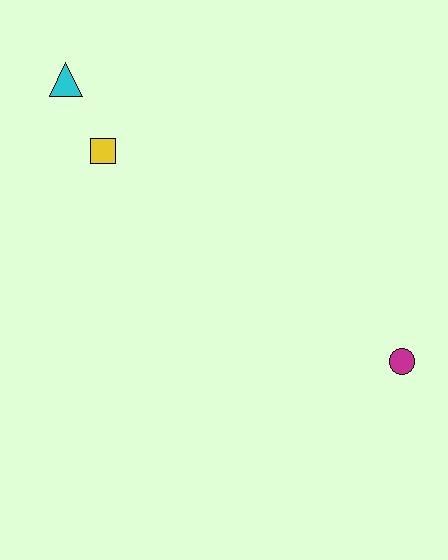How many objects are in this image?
There are 3 objects.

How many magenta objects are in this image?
There is 1 magenta object.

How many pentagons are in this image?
There are no pentagons.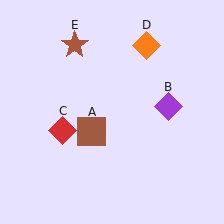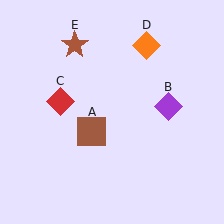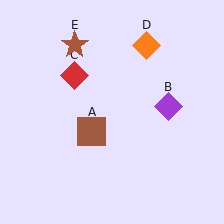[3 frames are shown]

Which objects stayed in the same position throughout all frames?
Brown square (object A) and purple diamond (object B) and orange diamond (object D) and brown star (object E) remained stationary.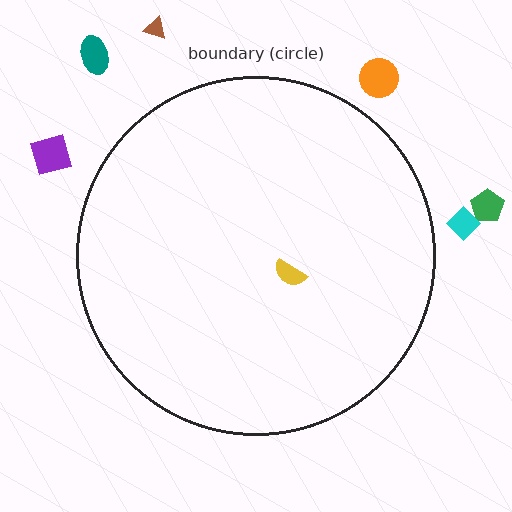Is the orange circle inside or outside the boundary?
Outside.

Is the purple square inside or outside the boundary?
Outside.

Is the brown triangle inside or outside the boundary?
Outside.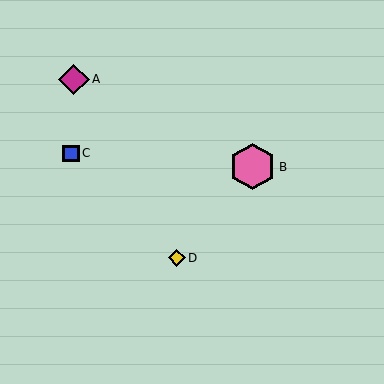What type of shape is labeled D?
Shape D is a yellow diamond.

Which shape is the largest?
The pink hexagon (labeled B) is the largest.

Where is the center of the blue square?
The center of the blue square is at (71, 153).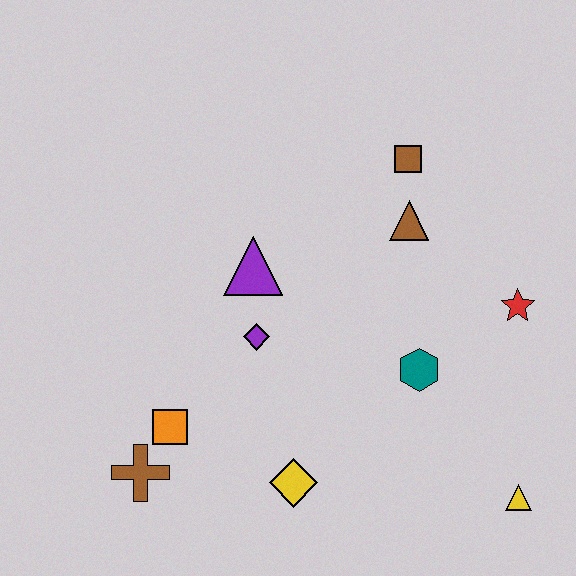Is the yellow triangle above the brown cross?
No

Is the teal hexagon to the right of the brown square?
Yes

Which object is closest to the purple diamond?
The purple triangle is closest to the purple diamond.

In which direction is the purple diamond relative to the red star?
The purple diamond is to the left of the red star.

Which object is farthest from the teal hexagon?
The brown cross is farthest from the teal hexagon.